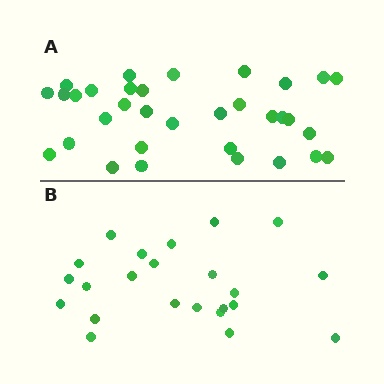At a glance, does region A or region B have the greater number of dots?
Region A (the top region) has more dots.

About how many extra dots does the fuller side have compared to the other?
Region A has roughly 10 or so more dots than region B.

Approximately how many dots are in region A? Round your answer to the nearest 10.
About 30 dots. (The exact count is 33, which rounds to 30.)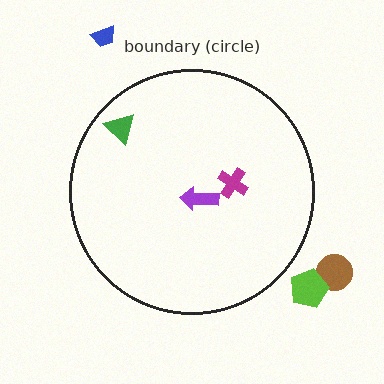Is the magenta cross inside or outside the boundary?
Inside.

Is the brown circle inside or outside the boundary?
Outside.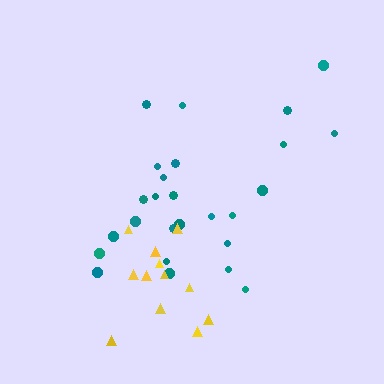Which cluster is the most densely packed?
Yellow.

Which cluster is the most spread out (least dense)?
Teal.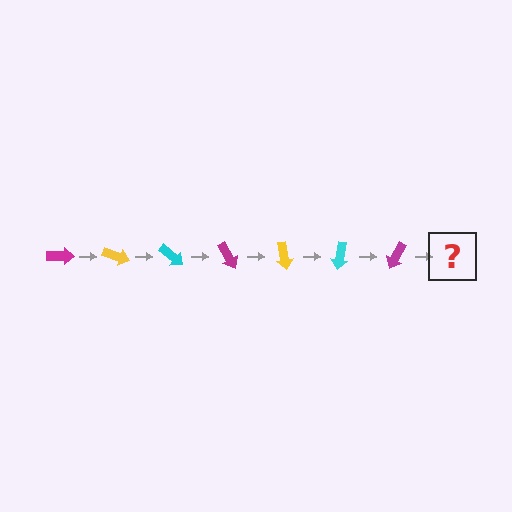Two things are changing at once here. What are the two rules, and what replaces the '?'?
The two rules are that it rotates 20 degrees each step and the color cycles through magenta, yellow, and cyan. The '?' should be a yellow arrow, rotated 140 degrees from the start.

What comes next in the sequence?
The next element should be a yellow arrow, rotated 140 degrees from the start.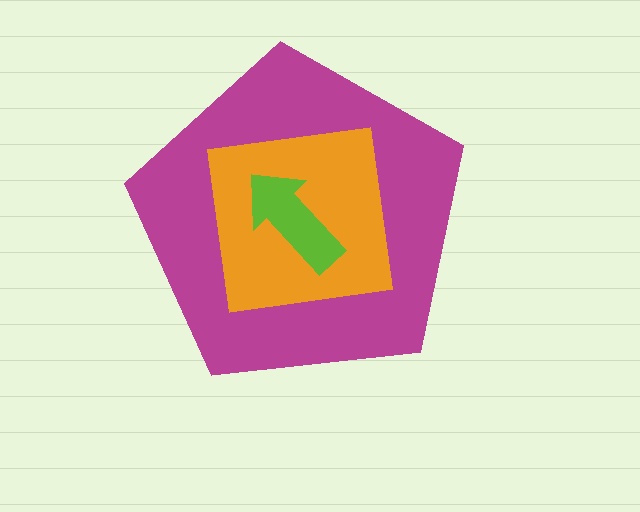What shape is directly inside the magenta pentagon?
The orange square.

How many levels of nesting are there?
3.